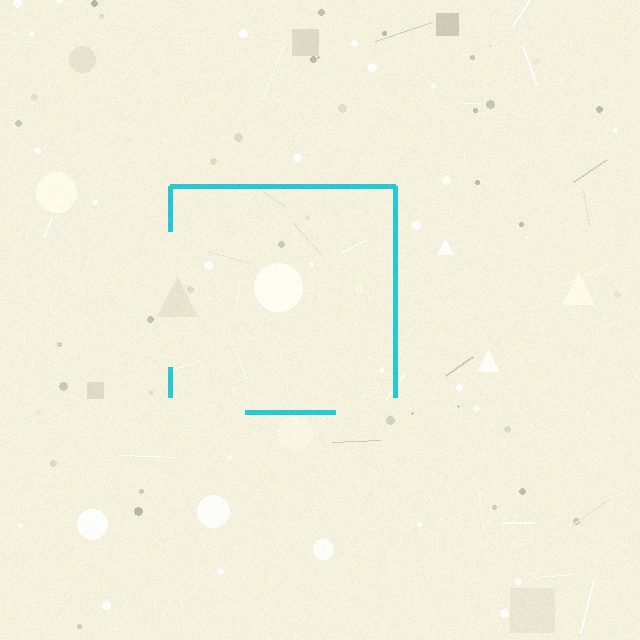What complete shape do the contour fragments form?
The contour fragments form a square.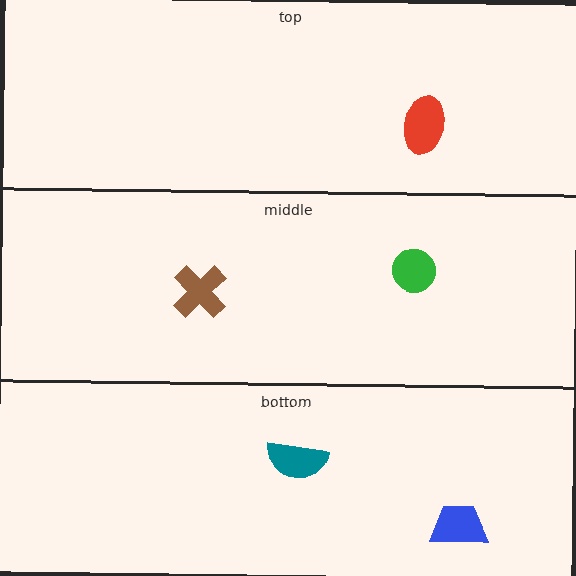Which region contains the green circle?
The middle region.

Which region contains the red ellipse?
The top region.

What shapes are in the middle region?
The green circle, the brown cross.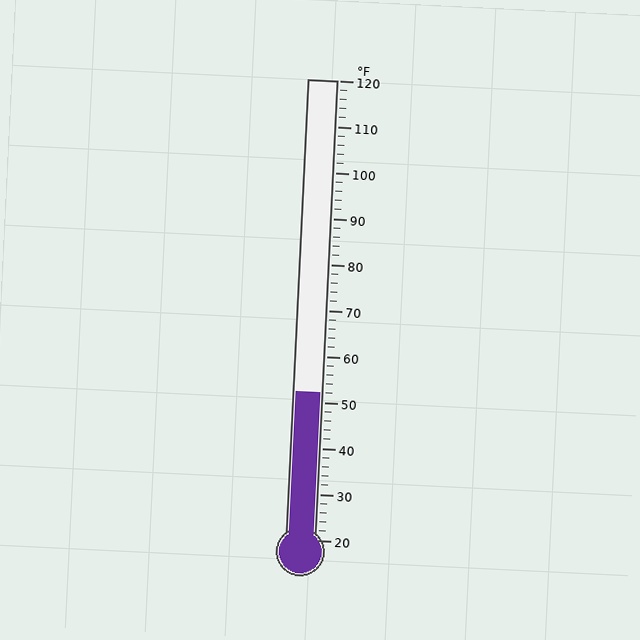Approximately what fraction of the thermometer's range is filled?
The thermometer is filled to approximately 30% of its range.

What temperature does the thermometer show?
The thermometer shows approximately 52°F.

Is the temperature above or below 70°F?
The temperature is below 70°F.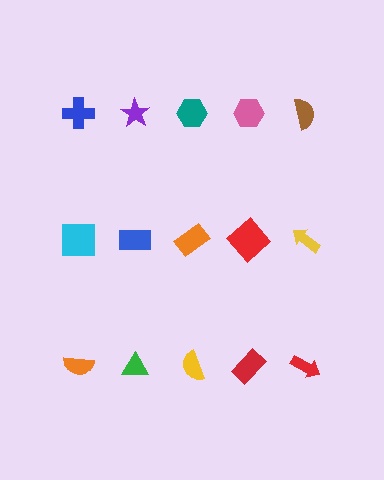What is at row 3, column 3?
A yellow semicircle.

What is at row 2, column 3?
An orange rectangle.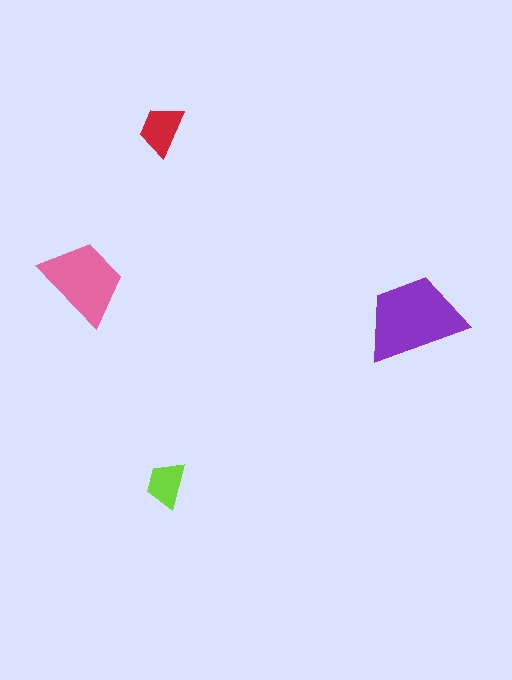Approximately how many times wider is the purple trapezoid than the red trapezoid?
About 2 times wider.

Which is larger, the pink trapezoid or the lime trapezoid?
The pink one.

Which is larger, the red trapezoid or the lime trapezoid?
The red one.